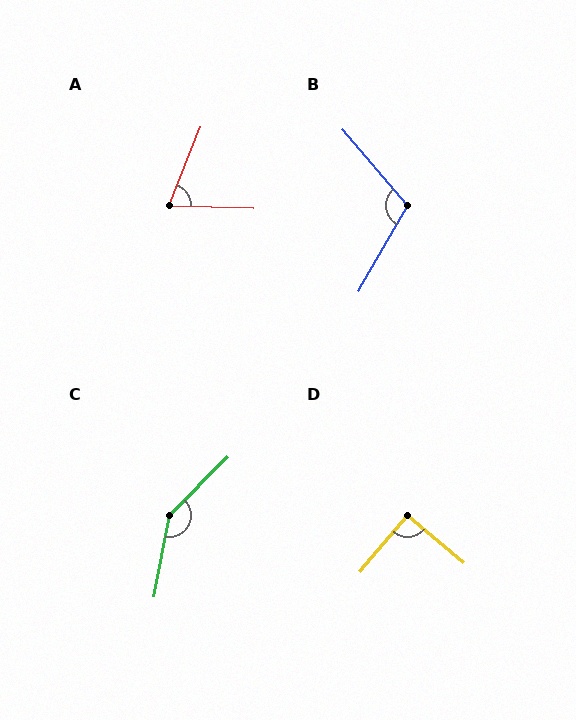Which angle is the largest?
C, at approximately 146 degrees.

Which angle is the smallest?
A, at approximately 70 degrees.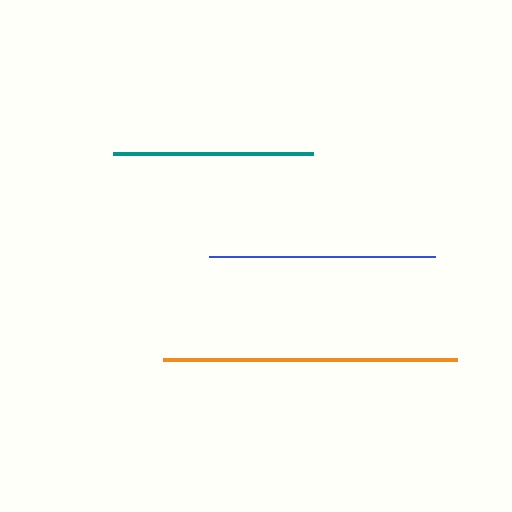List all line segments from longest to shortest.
From longest to shortest: orange, blue, teal.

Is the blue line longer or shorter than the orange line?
The orange line is longer than the blue line.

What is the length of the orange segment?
The orange segment is approximately 294 pixels long.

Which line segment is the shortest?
The teal line is the shortest at approximately 200 pixels.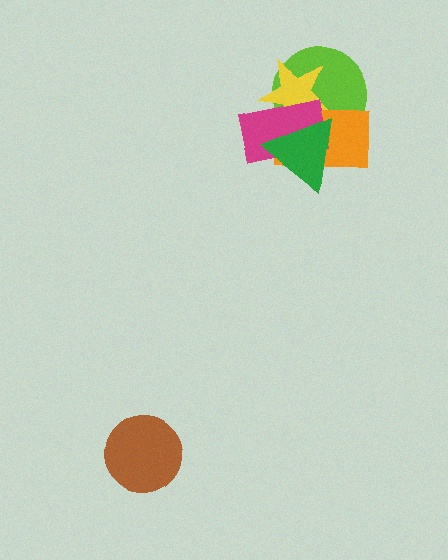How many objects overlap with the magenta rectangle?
4 objects overlap with the magenta rectangle.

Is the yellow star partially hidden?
Yes, it is partially covered by another shape.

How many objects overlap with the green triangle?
4 objects overlap with the green triangle.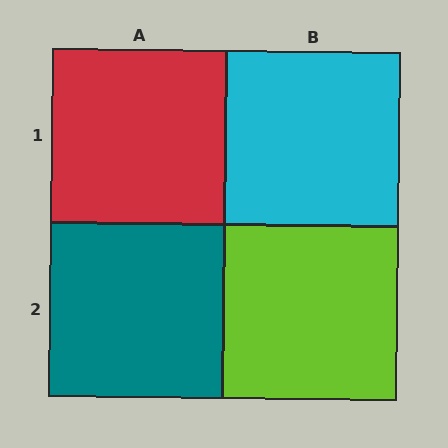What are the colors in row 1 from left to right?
Red, cyan.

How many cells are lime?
1 cell is lime.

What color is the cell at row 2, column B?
Lime.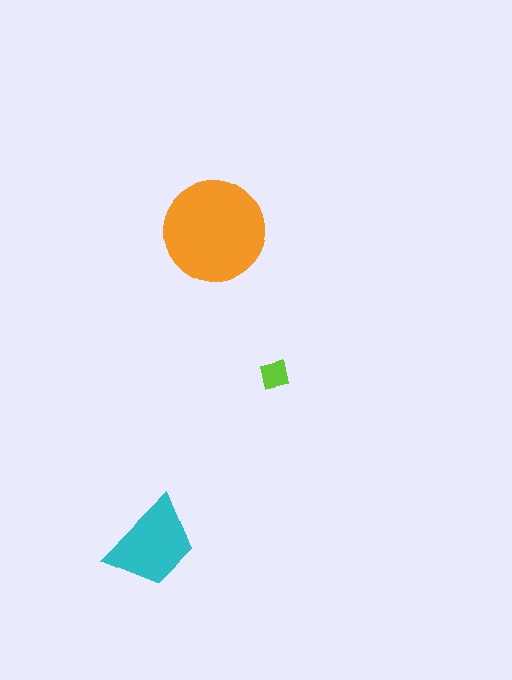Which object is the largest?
The orange circle.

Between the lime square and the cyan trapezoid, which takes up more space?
The cyan trapezoid.